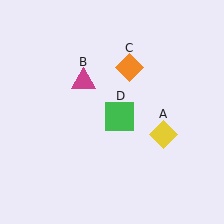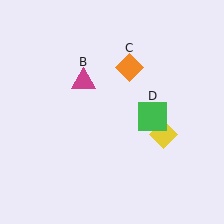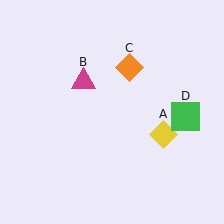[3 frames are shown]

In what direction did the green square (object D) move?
The green square (object D) moved right.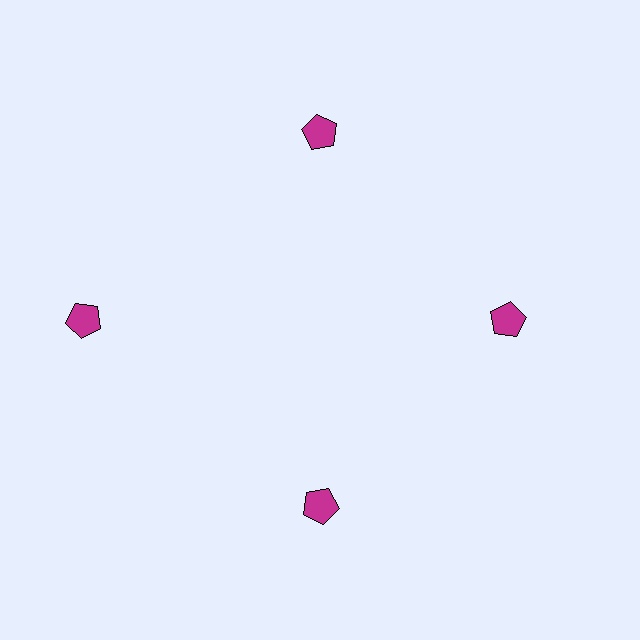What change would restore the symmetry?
The symmetry would be restored by moving it inward, back onto the ring so that all 4 pentagons sit at equal angles and equal distance from the center.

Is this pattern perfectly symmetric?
No. The 4 magenta pentagons are arranged in a ring, but one element near the 9 o'clock position is pushed outward from the center, breaking the 4-fold rotational symmetry.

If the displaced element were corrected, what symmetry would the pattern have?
It would have 4-fold rotational symmetry — the pattern would map onto itself every 90 degrees.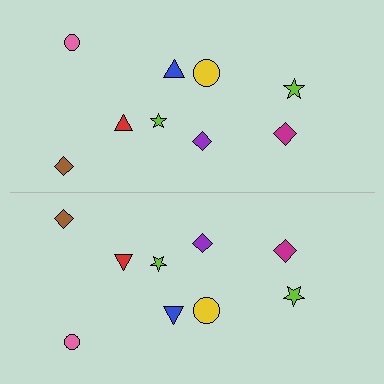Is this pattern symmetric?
Yes, this pattern has bilateral (reflection) symmetry.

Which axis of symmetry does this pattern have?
The pattern has a horizontal axis of symmetry running through the center of the image.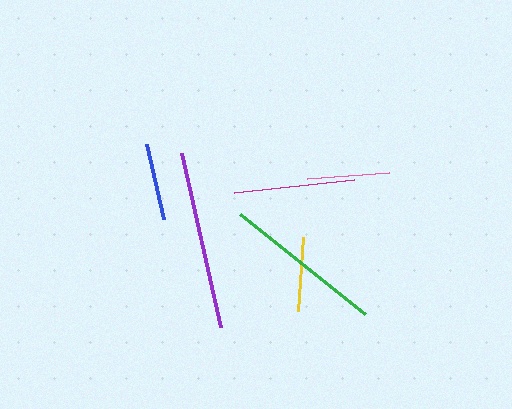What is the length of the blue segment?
The blue segment is approximately 77 pixels long.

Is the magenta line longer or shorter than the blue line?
The magenta line is longer than the blue line.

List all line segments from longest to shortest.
From longest to shortest: purple, green, magenta, pink, blue, yellow.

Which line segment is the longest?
The purple line is the longest at approximately 178 pixels.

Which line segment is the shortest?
The yellow line is the shortest at approximately 74 pixels.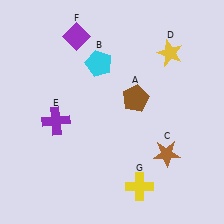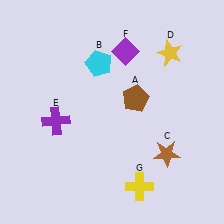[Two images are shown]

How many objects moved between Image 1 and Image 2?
1 object moved between the two images.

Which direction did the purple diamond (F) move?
The purple diamond (F) moved right.